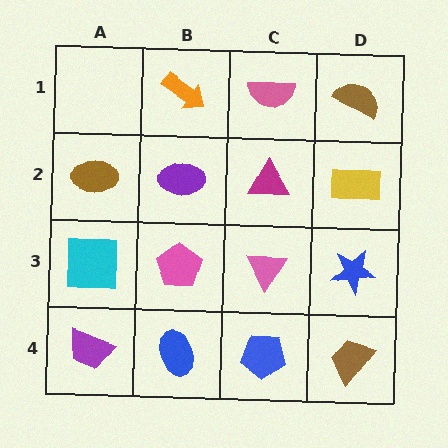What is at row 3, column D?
A blue star.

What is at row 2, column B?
A purple ellipse.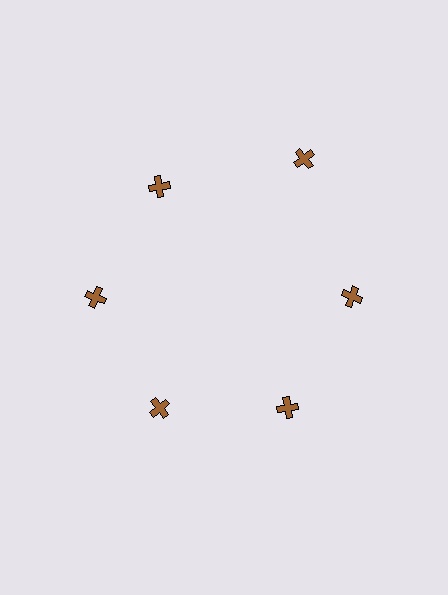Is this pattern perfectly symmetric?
No. The 6 brown crosses are arranged in a ring, but one element near the 1 o'clock position is pushed outward from the center, breaking the 6-fold rotational symmetry.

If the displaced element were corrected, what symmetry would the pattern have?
It would have 6-fold rotational symmetry — the pattern would map onto itself every 60 degrees.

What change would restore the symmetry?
The symmetry would be restored by moving it inward, back onto the ring so that all 6 crosses sit at equal angles and equal distance from the center.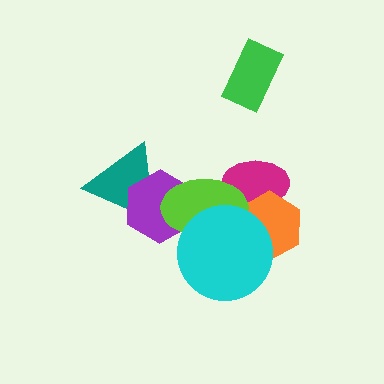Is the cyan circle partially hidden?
No, no other shape covers it.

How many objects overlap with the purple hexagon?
2 objects overlap with the purple hexagon.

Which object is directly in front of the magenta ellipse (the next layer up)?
The orange hexagon is directly in front of the magenta ellipse.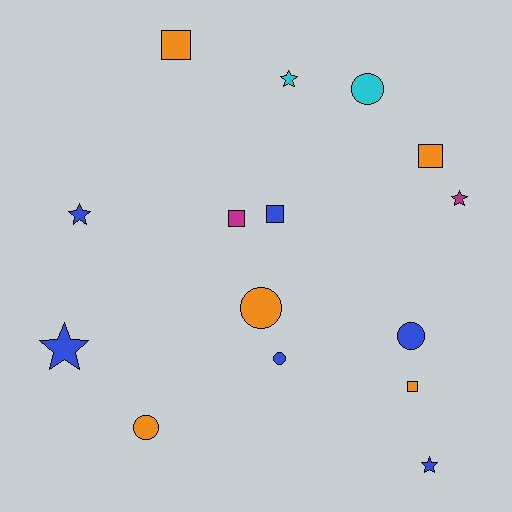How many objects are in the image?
There are 15 objects.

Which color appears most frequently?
Blue, with 6 objects.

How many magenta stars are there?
There is 1 magenta star.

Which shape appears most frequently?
Star, with 5 objects.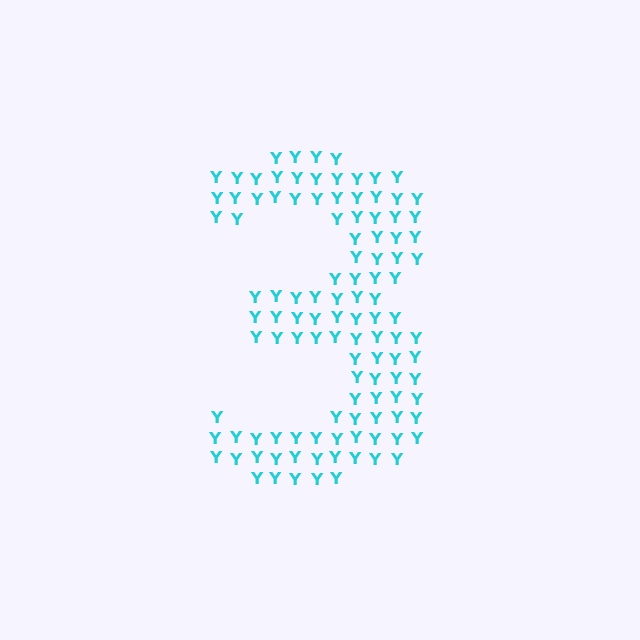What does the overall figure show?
The overall figure shows the digit 3.